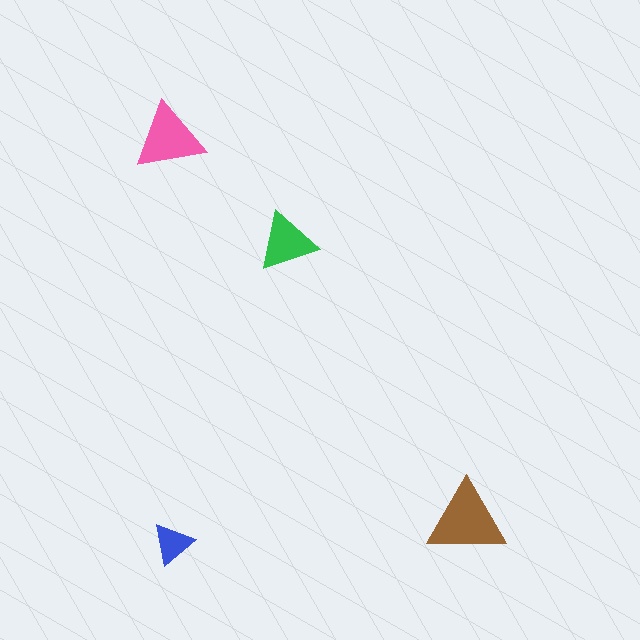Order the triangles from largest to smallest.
the brown one, the pink one, the green one, the blue one.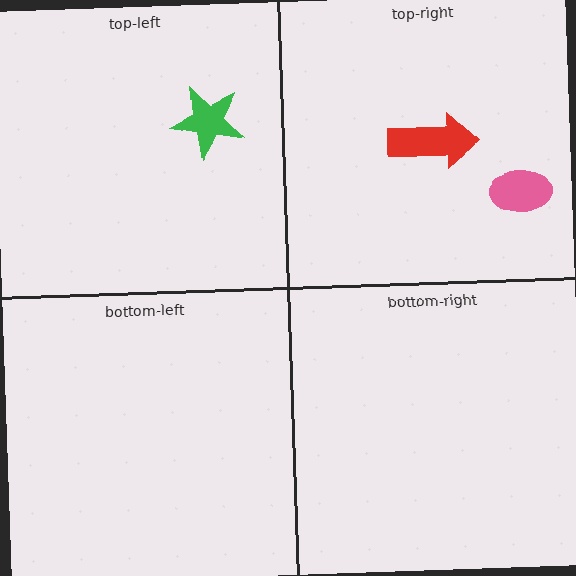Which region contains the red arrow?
The top-right region.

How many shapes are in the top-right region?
2.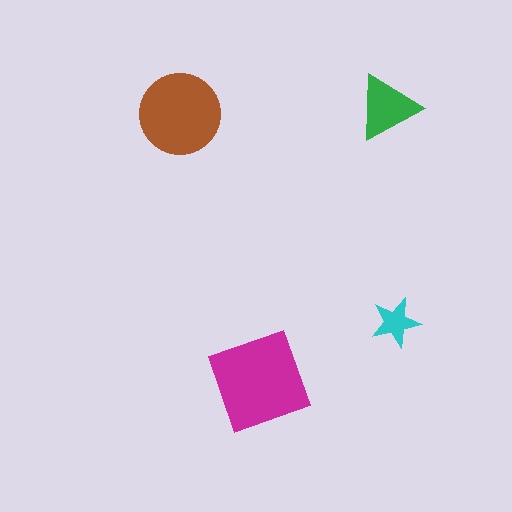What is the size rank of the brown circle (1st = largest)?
2nd.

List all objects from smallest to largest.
The cyan star, the green triangle, the brown circle, the magenta diamond.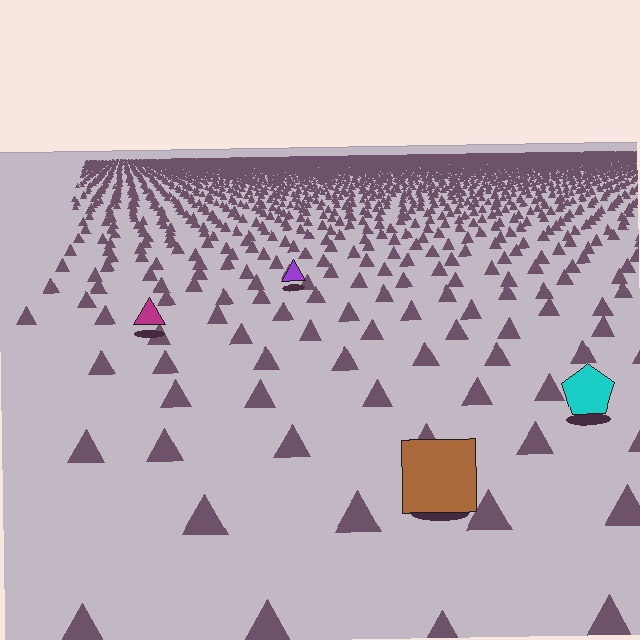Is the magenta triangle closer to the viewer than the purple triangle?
Yes. The magenta triangle is closer — you can tell from the texture gradient: the ground texture is coarser near it.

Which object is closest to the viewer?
The brown square is closest. The texture marks near it are larger and more spread out.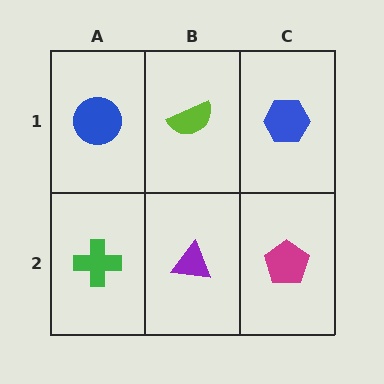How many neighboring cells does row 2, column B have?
3.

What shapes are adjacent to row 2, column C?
A blue hexagon (row 1, column C), a purple triangle (row 2, column B).